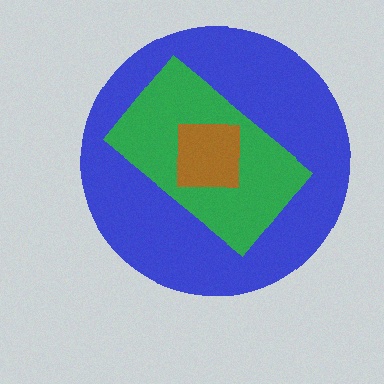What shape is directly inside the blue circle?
The green rectangle.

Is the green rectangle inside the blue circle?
Yes.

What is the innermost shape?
The brown square.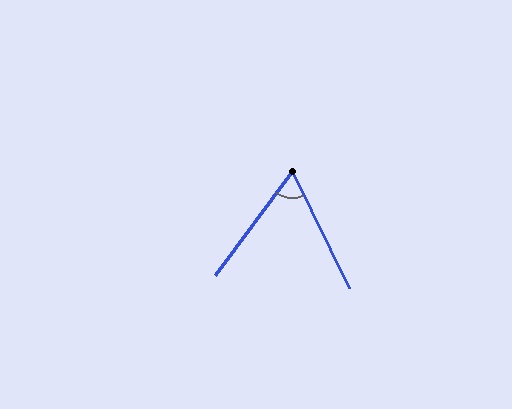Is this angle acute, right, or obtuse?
It is acute.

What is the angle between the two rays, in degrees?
Approximately 62 degrees.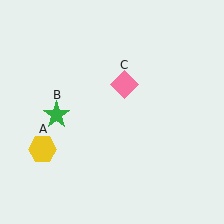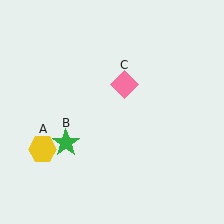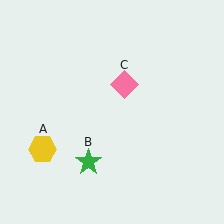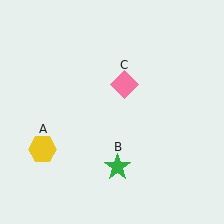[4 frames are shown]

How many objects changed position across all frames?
1 object changed position: green star (object B).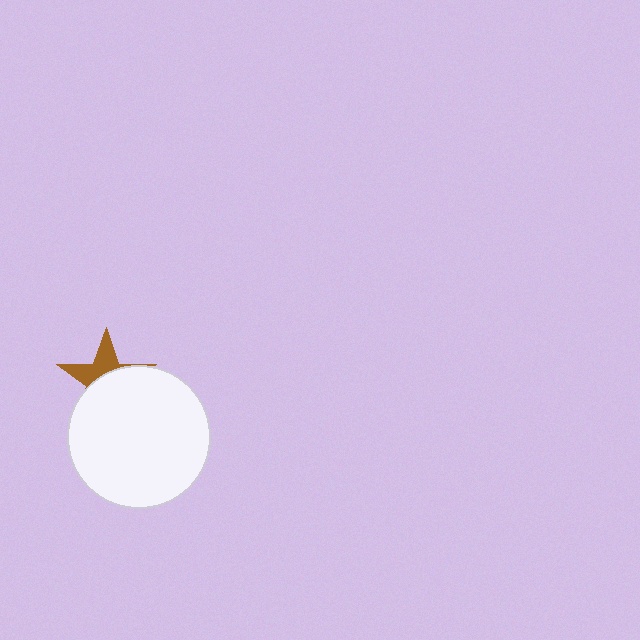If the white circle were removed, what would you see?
You would see the complete brown star.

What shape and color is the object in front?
The object in front is a white circle.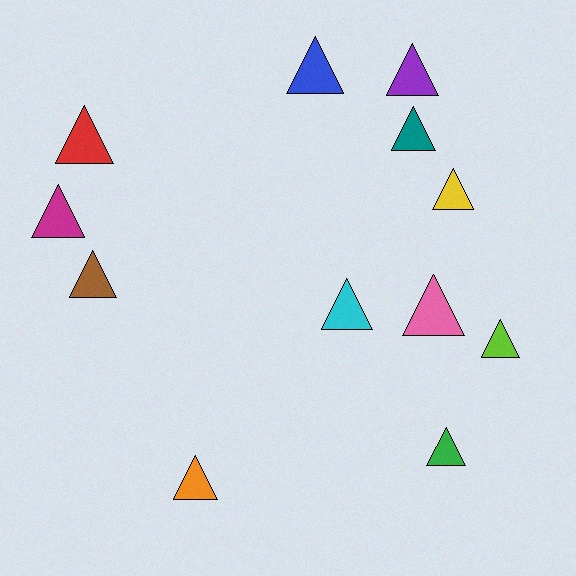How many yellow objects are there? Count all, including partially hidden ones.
There is 1 yellow object.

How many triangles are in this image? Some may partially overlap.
There are 12 triangles.